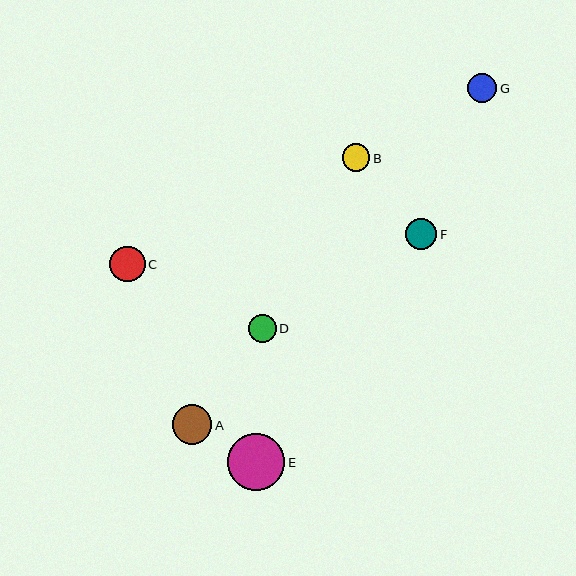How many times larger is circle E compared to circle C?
Circle E is approximately 1.6 times the size of circle C.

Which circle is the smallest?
Circle D is the smallest with a size of approximately 28 pixels.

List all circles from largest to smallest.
From largest to smallest: E, A, C, F, G, B, D.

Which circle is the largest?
Circle E is the largest with a size of approximately 57 pixels.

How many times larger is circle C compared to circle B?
Circle C is approximately 1.3 times the size of circle B.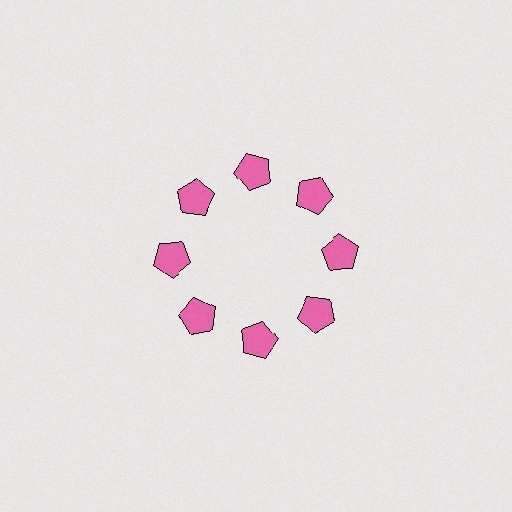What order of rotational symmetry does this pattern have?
This pattern has 8-fold rotational symmetry.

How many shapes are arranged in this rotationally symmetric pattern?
There are 8 shapes, arranged in 8 groups of 1.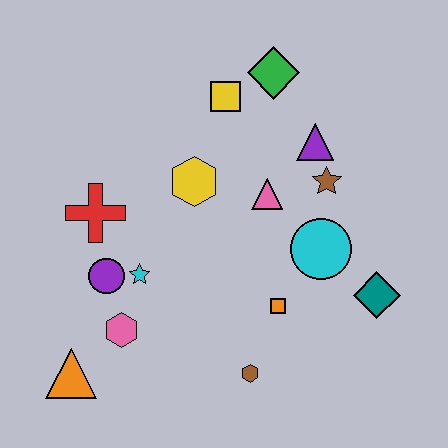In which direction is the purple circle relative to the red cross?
The purple circle is below the red cross.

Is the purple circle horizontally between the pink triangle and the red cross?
Yes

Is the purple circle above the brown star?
No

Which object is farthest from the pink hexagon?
The green diamond is farthest from the pink hexagon.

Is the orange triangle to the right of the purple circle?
No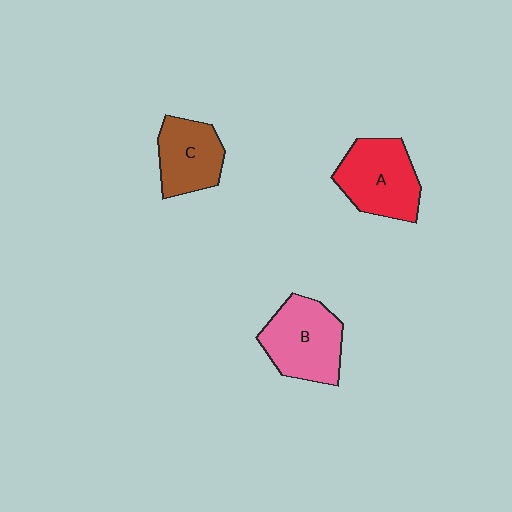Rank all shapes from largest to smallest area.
From largest to smallest: B (pink), A (red), C (brown).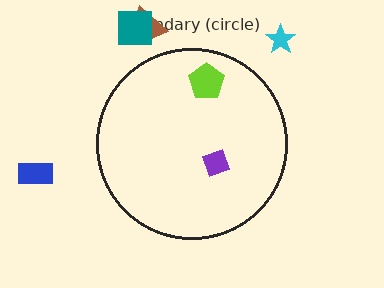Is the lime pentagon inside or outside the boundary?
Inside.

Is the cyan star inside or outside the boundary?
Outside.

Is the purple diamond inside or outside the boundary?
Inside.